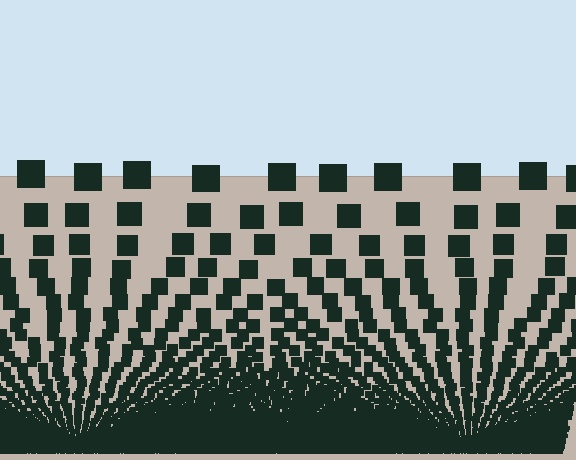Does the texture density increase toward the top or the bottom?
Density increases toward the bottom.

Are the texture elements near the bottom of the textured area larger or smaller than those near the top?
Smaller. The gradient is inverted — elements near the bottom are smaller and denser.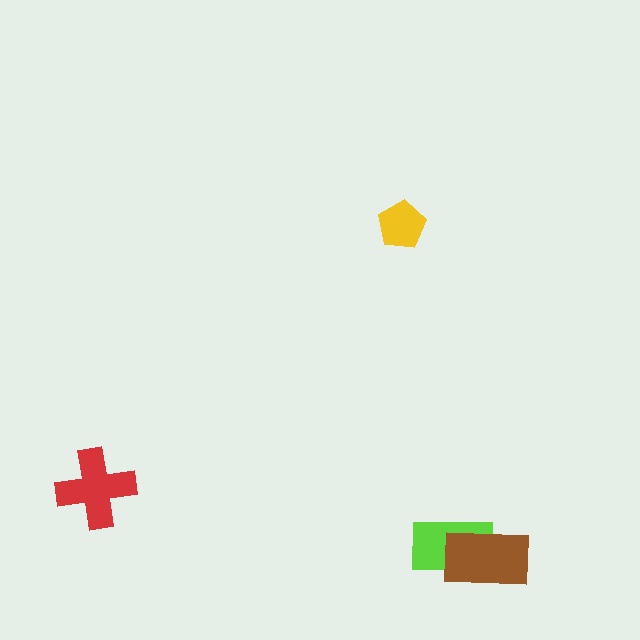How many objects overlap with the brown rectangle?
1 object overlaps with the brown rectangle.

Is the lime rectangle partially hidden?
Yes, it is partially covered by another shape.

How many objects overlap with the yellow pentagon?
0 objects overlap with the yellow pentagon.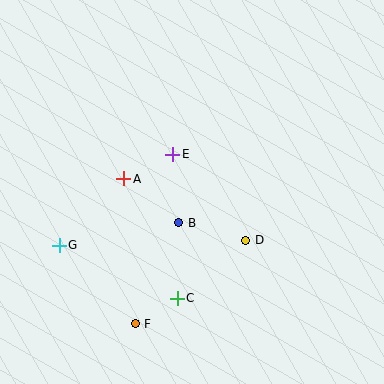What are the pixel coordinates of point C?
Point C is at (177, 298).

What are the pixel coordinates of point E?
Point E is at (173, 154).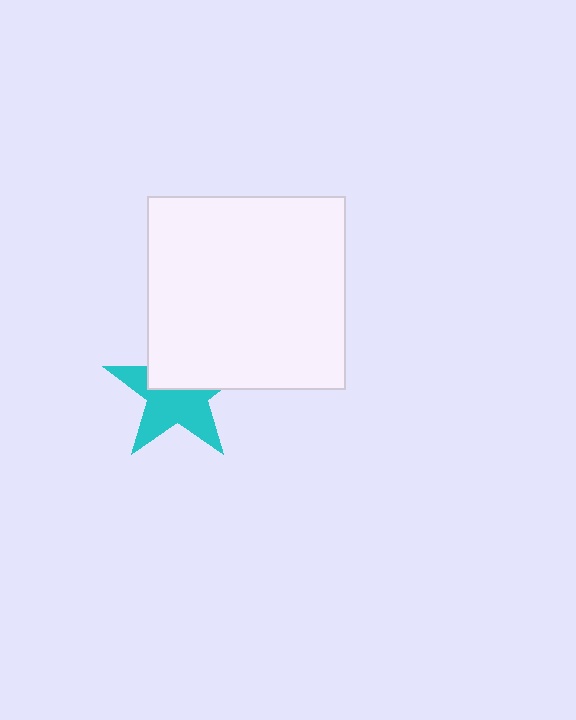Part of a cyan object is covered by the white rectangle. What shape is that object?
It is a star.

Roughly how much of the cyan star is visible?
About half of it is visible (roughly 57%).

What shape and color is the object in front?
The object in front is a white rectangle.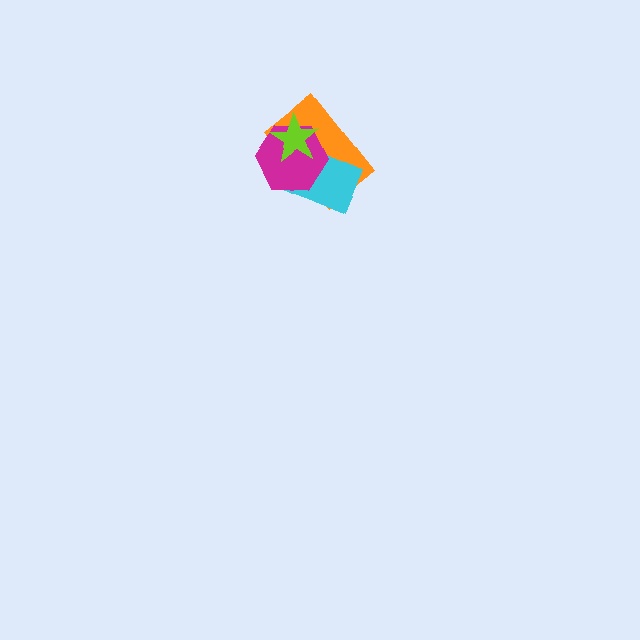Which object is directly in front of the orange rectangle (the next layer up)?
The cyan rectangle is directly in front of the orange rectangle.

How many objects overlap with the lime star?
3 objects overlap with the lime star.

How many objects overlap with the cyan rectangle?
3 objects overlap with the cyan rectangle.